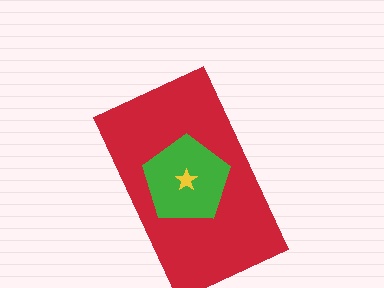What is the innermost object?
The yellow star.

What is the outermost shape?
The red rectangle.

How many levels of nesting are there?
3.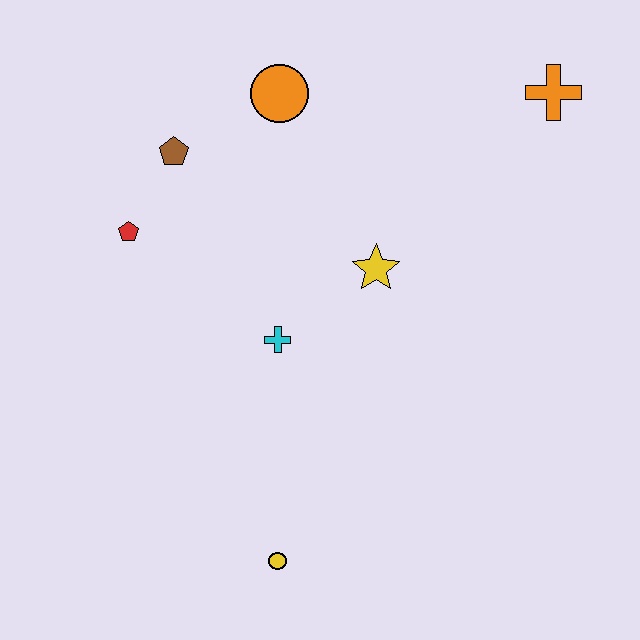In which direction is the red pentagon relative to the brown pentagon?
The red pentagon is below the brown pentagon.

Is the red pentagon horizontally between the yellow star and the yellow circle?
No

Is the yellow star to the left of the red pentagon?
No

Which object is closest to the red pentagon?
The brown pentagon is closest to the red pentagon.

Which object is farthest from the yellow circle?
The orange cross is farthest from the yellow circle.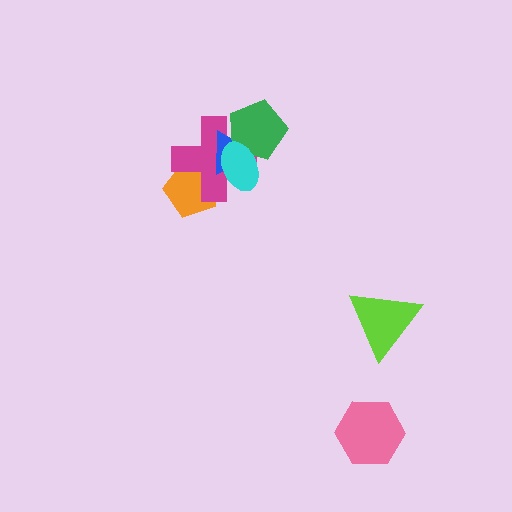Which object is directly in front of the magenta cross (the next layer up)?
The blue triangle is directly in front of the magenta cross.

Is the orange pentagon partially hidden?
Yes, it is partially covered by another shape.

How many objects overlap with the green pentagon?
3 objects overlap with the green pentagon.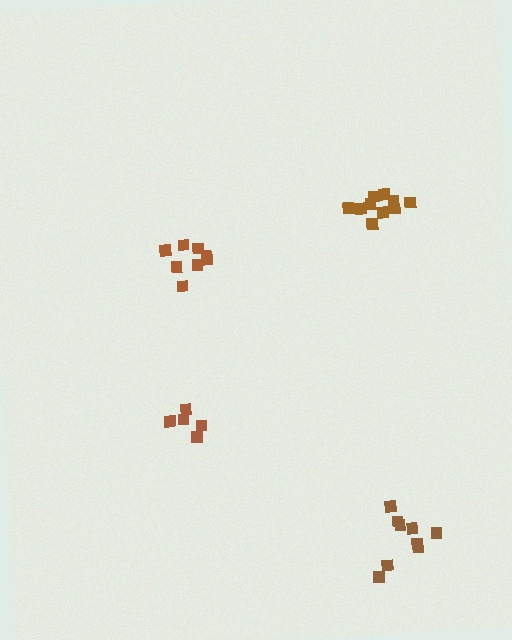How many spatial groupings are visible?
There are 4 spatial groupings.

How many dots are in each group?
Group 1: 7 dots, Group 2: 8 dots, Group 3: 10 dots, Group 4: 9 dots (34 total).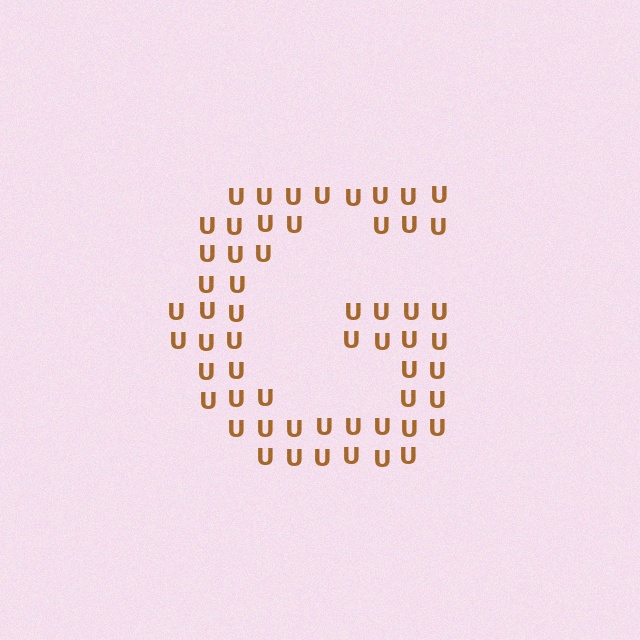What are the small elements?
The small elements are letter U's.